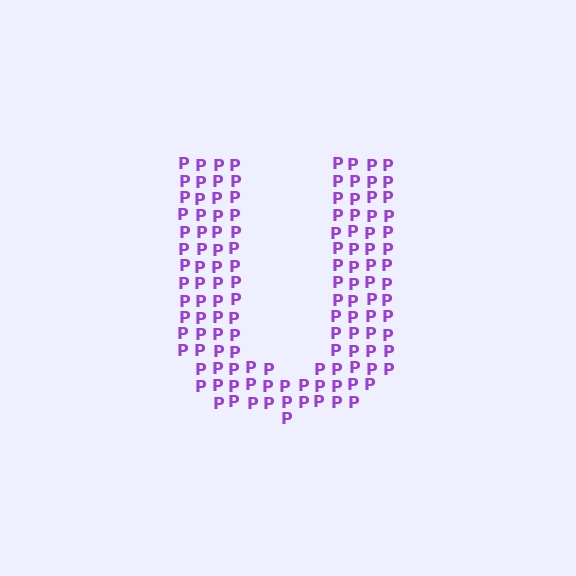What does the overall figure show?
The overall figure shows the letter U.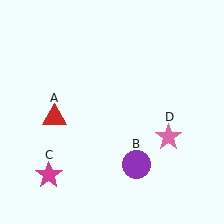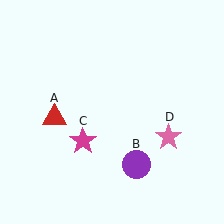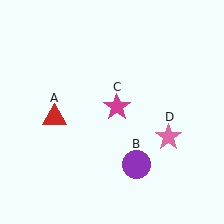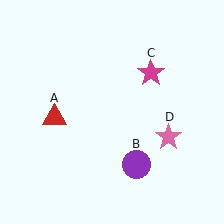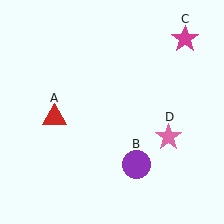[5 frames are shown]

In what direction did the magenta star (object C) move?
The magenta star (object C) moved up and to the right.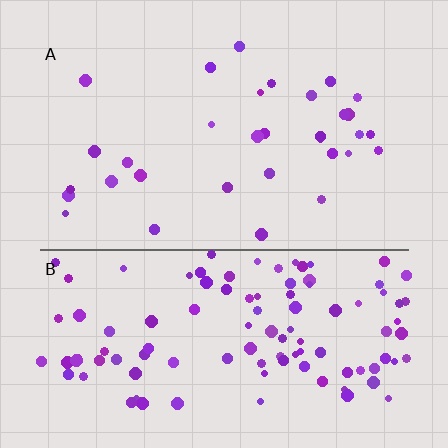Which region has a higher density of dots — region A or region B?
B (the bottom).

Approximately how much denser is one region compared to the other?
Approximately 3.5× — region B over region A.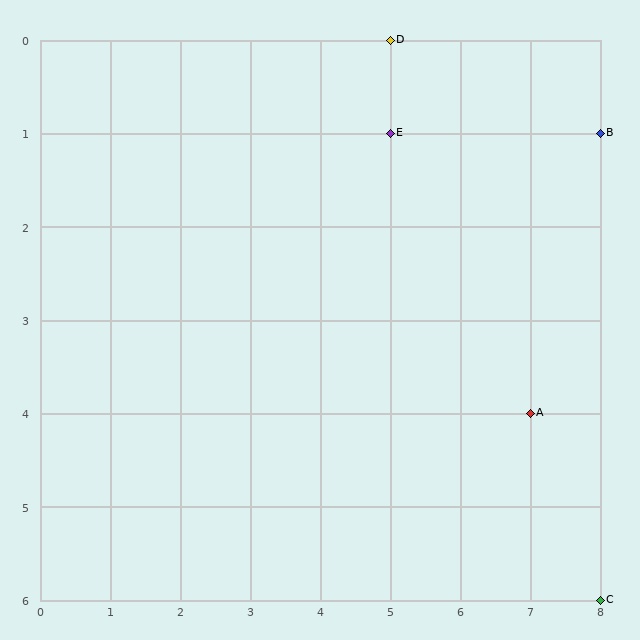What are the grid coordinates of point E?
Point E is at grid coordinates (5, 1).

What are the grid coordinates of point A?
Point A is at grid coordinates (7, 4).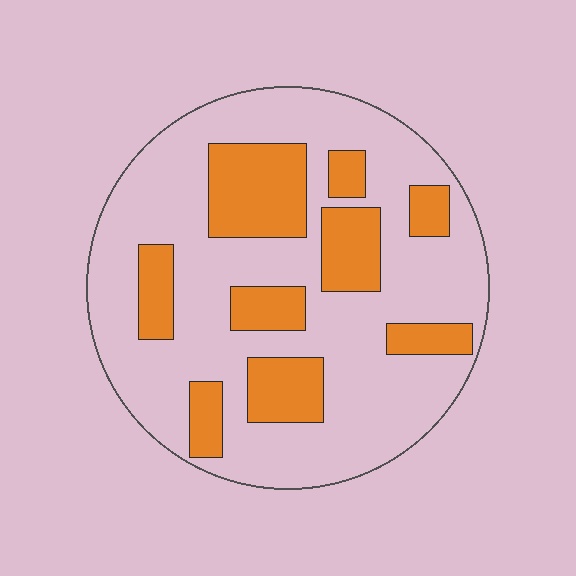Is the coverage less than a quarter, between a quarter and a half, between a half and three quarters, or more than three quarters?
Between a quarter and a half.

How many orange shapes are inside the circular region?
9.